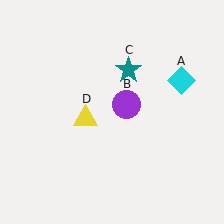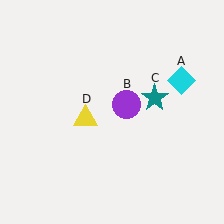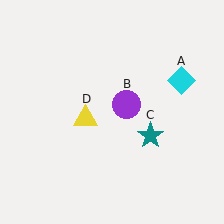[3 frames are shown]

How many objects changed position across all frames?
1 object changed position: teal star (object C).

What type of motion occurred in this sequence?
The teal star (object C) rotated clockwise around the center of the scene.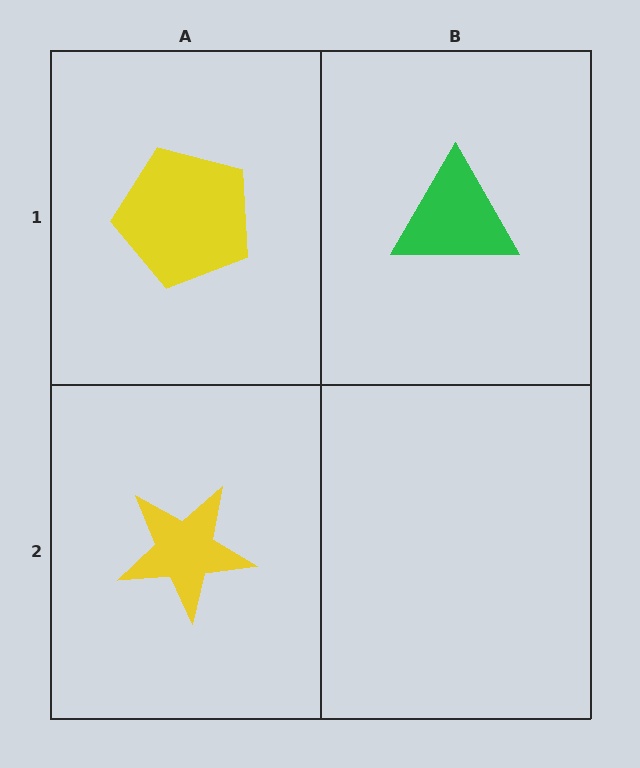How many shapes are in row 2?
1 shape.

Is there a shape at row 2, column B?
No, that cell is empty.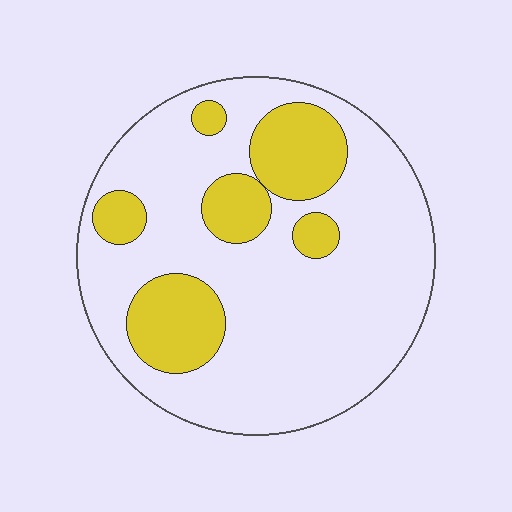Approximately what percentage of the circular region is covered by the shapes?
Approximately 25%.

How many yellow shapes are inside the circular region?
6.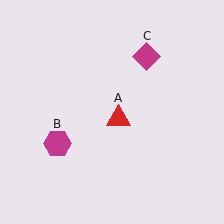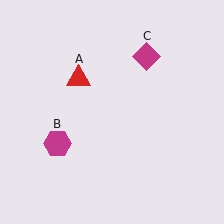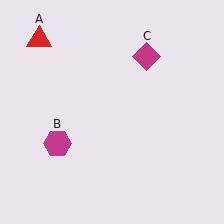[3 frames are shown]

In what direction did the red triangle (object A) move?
The red triangle (object A) moved up and to the left.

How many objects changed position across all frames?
1 object changed position: red triangle (object A).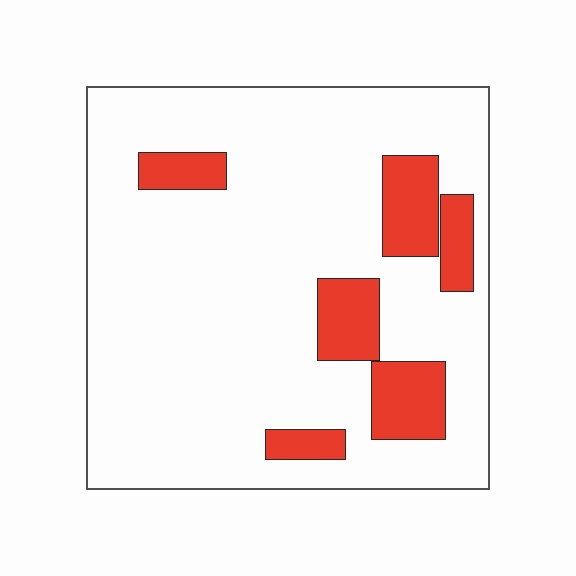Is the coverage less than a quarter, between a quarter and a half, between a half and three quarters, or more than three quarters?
Less than a quarter.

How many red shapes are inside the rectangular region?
6.